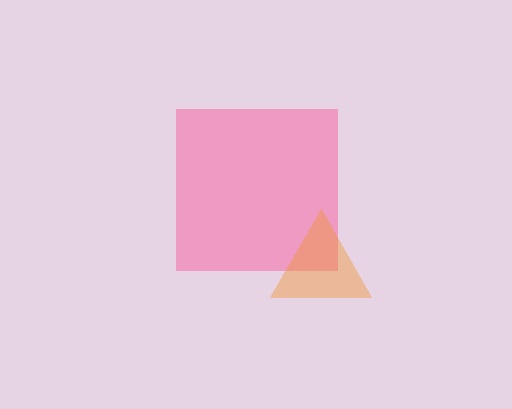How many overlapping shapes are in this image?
There are 2 overlapping shapes in the image.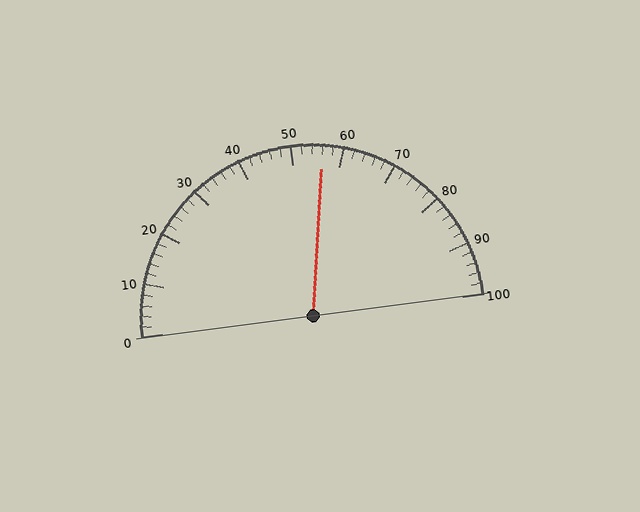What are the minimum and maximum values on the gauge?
The gauge ranges from 0 to 100.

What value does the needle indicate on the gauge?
The needle indicates approximately 56.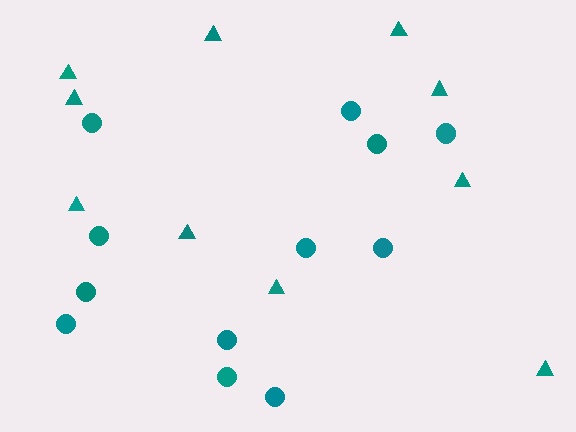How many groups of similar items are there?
There are 2 groups: one group of triangles (10) and one group of circles (12).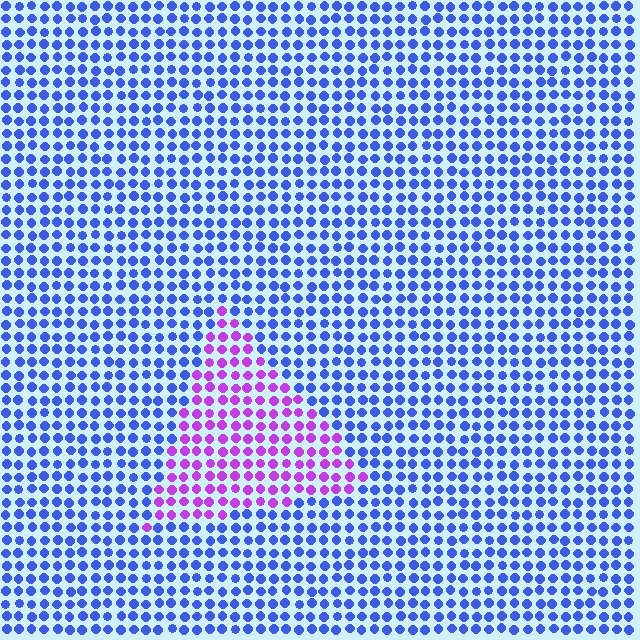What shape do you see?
I see a triangle.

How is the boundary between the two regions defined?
The boundary is defined purely by a slight shift in hue (about 60 degrees). Spacing, size, and orientation are identical on both sides.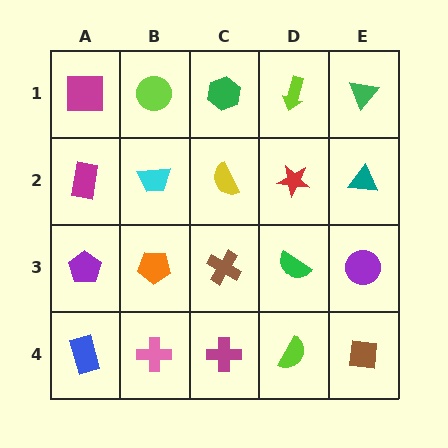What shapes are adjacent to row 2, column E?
A green triangle (row 1, column E), a purple circle (row 3, column E), a red star (row 2, column D).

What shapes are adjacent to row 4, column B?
An orange pentagon (row 3, column B), a blue rectangle (row 4, column A), a magenta cross (row 4, column C).